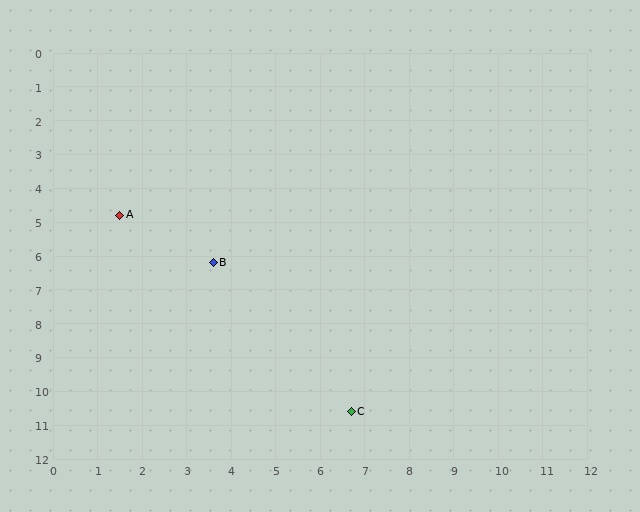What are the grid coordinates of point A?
Point A is at approximately (1.5, 4.8).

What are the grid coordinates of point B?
Point B is at approximately (3.6, 6.2).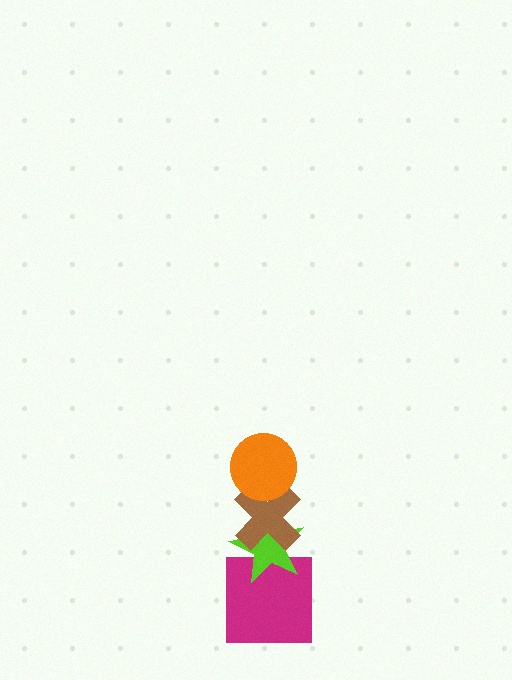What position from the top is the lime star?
The lime star is 3rd from the top.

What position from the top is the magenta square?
The magenta square is 4th from the top.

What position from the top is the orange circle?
The orange circle is 1st from the top.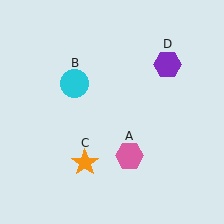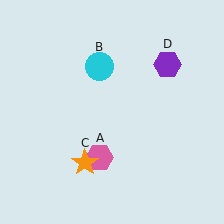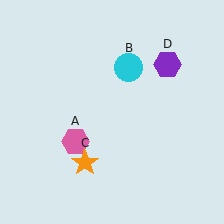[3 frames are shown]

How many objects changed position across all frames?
2 objects changed position: pink hexagon (object A), cyan circle (object B).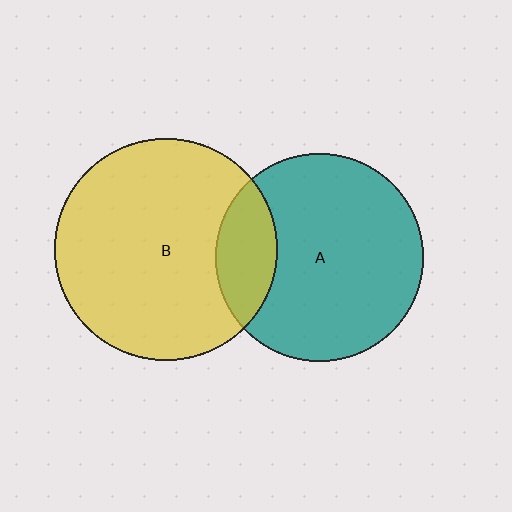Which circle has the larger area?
Circle B (yellow).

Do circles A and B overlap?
Yes.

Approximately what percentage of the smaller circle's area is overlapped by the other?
Approximately 20%.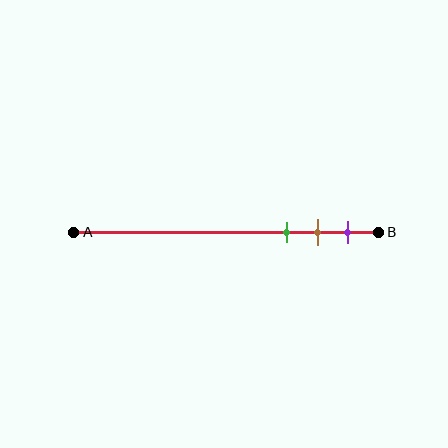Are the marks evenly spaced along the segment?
Yes, the marks are approximately evenly spaced.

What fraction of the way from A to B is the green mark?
The green mark is approximately 70% (0.7) of the way from A to B.